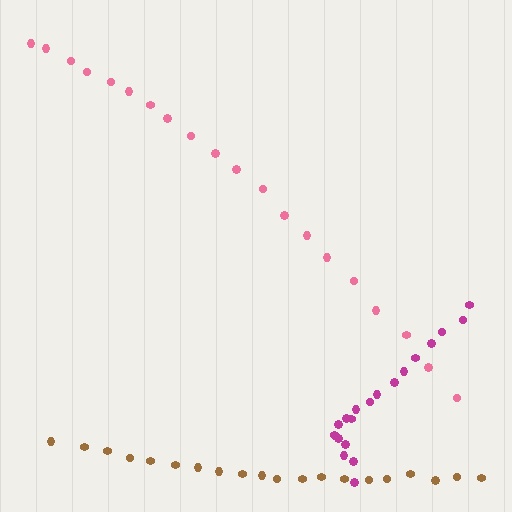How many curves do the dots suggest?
There are 3 distinct paths.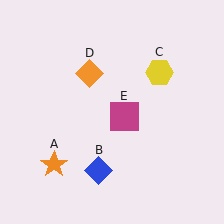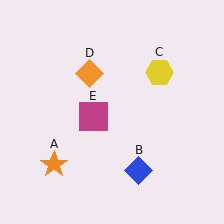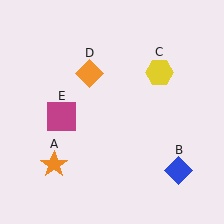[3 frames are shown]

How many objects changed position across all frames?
2 objects changed position: blue diamond (object B), magenta square (object E).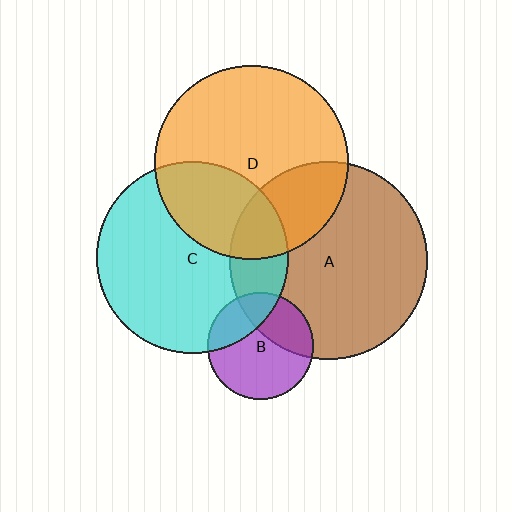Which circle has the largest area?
Circle A (brown).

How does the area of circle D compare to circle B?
Approximately 3.3 times.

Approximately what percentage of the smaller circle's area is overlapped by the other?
Approximately 25%.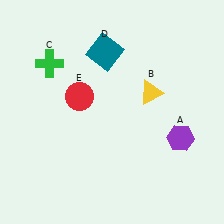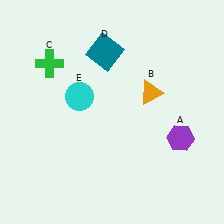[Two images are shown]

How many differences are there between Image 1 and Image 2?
There are 2 differences between the two images.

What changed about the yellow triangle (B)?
In Image 1, B is yellow. In Image 2, it changed to orange.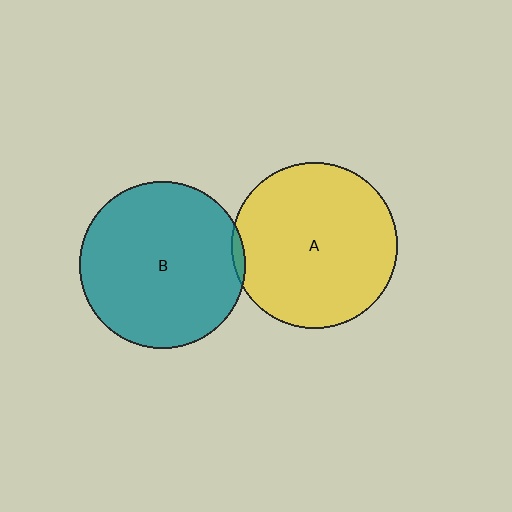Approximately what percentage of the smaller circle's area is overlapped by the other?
Approximately 5%.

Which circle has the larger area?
Circle B (teal).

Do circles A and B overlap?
Yes.